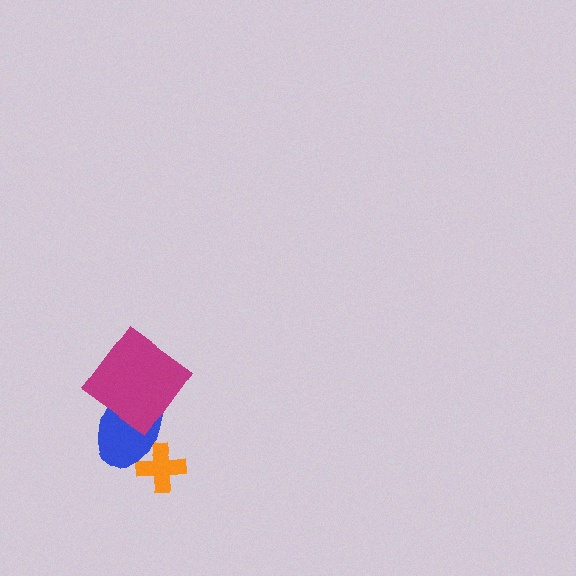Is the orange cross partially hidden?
Yes, it is partially covered by another shape.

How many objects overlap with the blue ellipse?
2 objects overlap with the blue ellipse.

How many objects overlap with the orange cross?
1 object overlaps with the orange cross.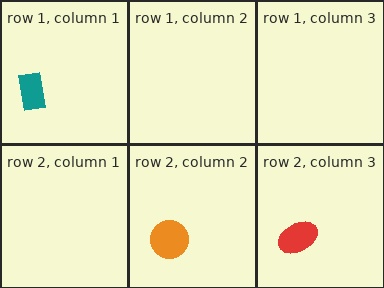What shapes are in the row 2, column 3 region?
The red ellipse.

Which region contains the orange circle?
The row 2, column 2 region.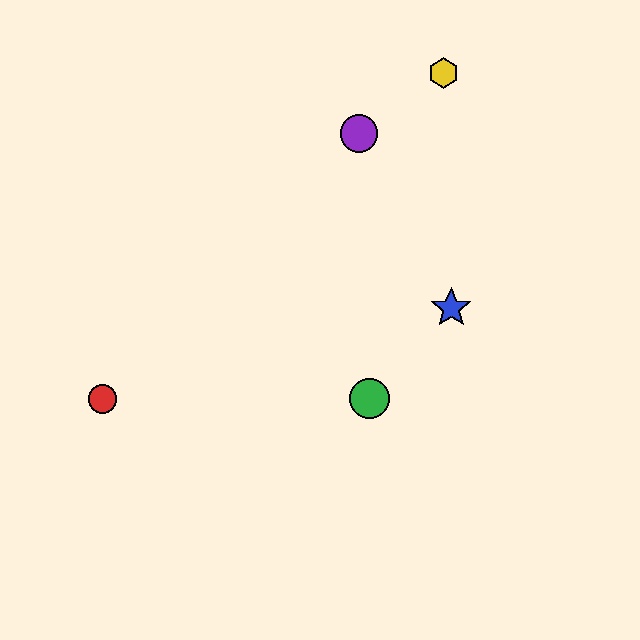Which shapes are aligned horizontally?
The red circle, the green circle are aligned horizontally.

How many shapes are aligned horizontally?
2 shapes (the red circle, the green circle) are aligned horizontally.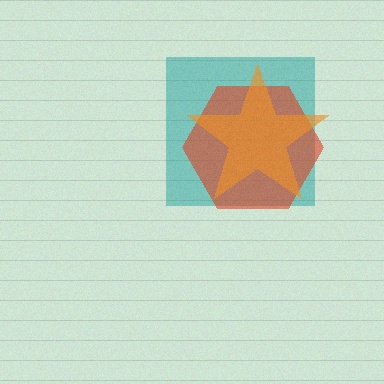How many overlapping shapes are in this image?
There are 3 overlapping shapes in the image.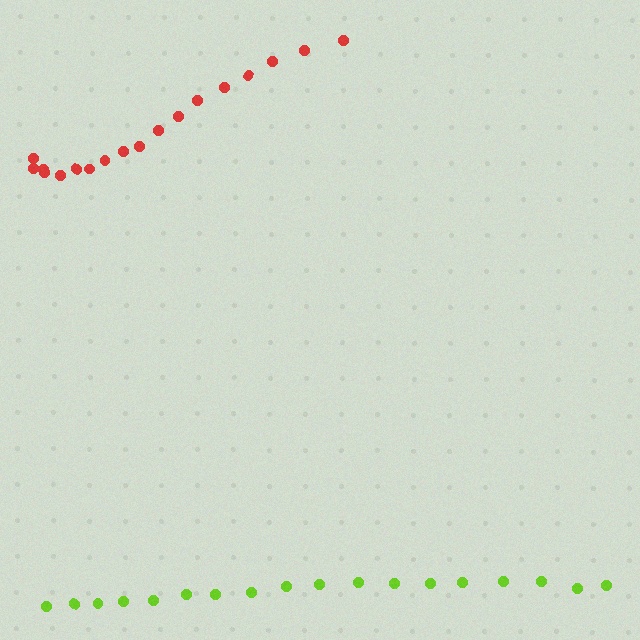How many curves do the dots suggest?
There are 2 distinct paths.